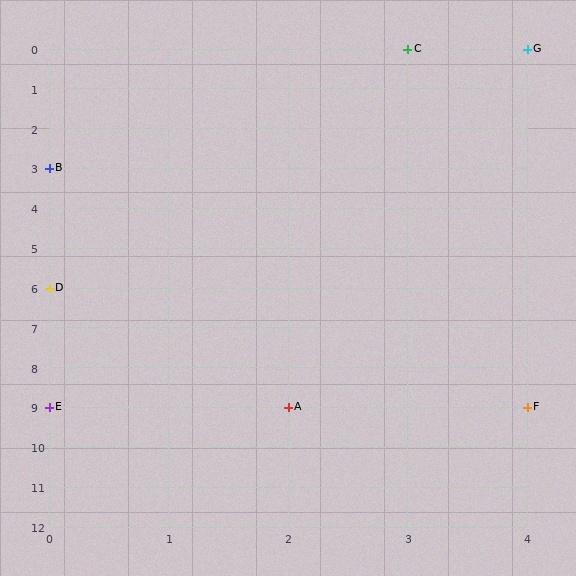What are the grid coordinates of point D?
Point D is at grid coordinates (0, 6).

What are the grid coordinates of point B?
Point B is at grid coordinates (0, 3).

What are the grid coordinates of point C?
Point C is at grid coordinates (3, 0).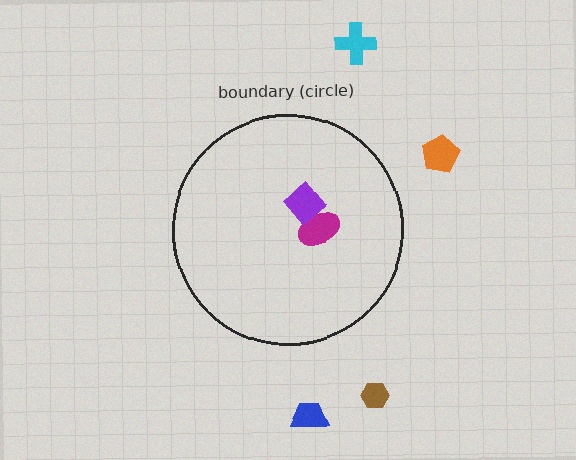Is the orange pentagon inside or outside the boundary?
Outside.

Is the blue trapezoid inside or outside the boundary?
Outside.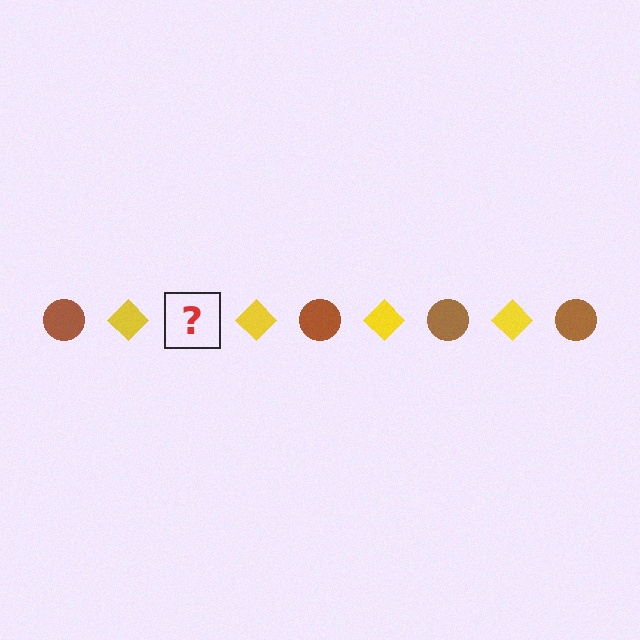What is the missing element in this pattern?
The missing element is a brown circle.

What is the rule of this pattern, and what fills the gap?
The rule is that the pattern alternates between brown circle and yellow diamond. The gap should be filled with a brown circle.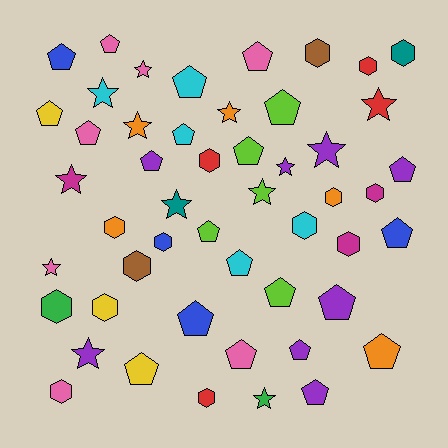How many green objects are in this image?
There are 2 green objects.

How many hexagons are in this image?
There are 15 hexagons.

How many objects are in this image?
There are 50 objects.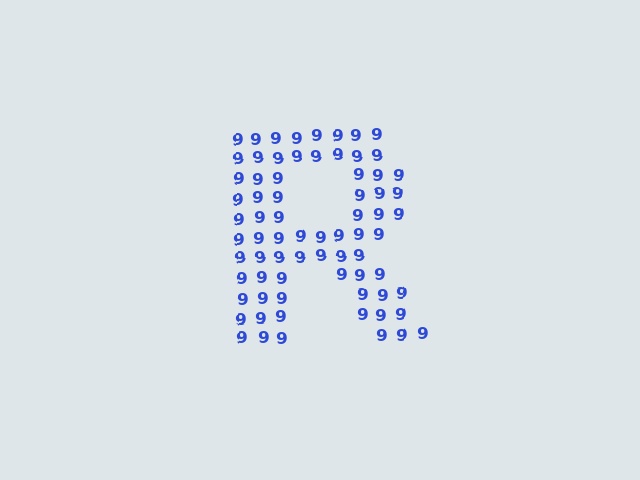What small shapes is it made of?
It is made of small digit 9's.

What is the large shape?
The large shape is the letter R.